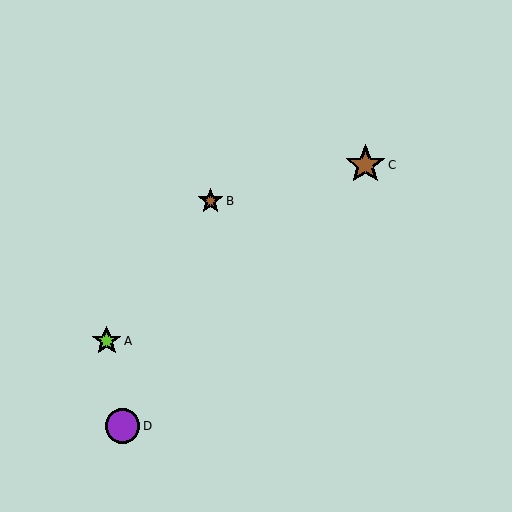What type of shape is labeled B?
Shape B is a brown star.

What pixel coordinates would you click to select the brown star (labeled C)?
Click at (365, 165) to select the brown star C.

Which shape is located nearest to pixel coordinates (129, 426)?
The purple circle (labeled D) at (122, 426) is nearest to that location.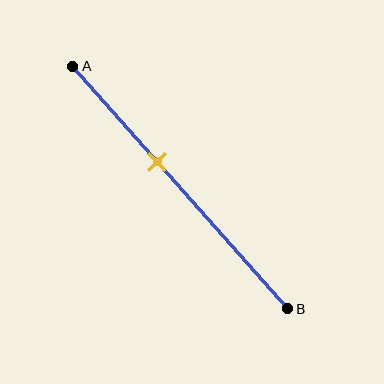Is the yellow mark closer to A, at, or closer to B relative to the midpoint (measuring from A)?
The yellow mark is closer to point A than the midpoint of segment AB.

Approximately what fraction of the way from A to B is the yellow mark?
The yellow mark is approximately 40% of the way from A to B.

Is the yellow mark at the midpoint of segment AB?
No, the mark is at about 40% from A, not at the 50% midpoint.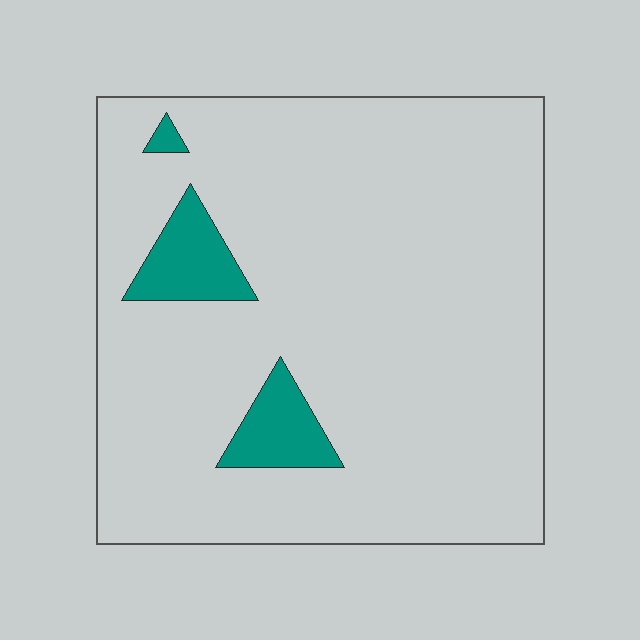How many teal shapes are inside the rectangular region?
3.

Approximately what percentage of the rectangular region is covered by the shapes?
Approximately 10%.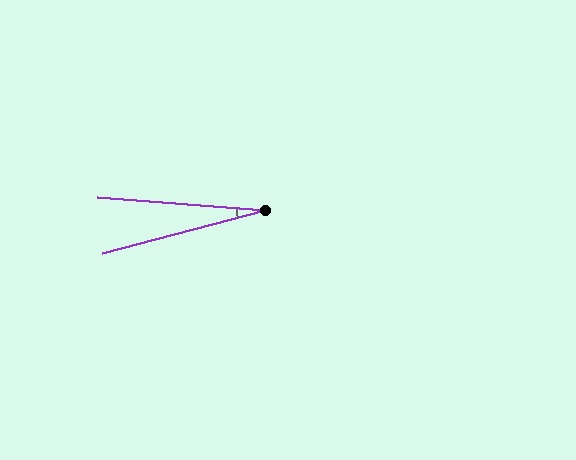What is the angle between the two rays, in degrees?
Approximately 19 degrees.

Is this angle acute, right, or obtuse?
It is acute.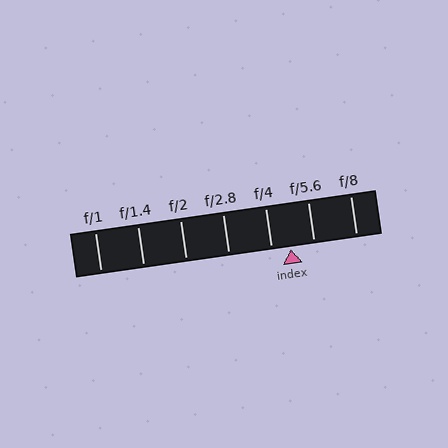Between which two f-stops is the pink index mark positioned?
The index mark is between f/4 and f/5.6.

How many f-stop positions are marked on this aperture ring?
There are 7 f-stop positions marked.